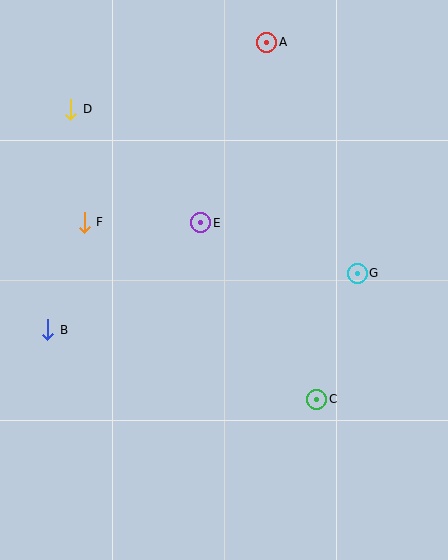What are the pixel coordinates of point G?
Point G is at (357, 273).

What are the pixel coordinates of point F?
Point F is at (84, 222).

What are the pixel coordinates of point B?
Point B is at (48, 330).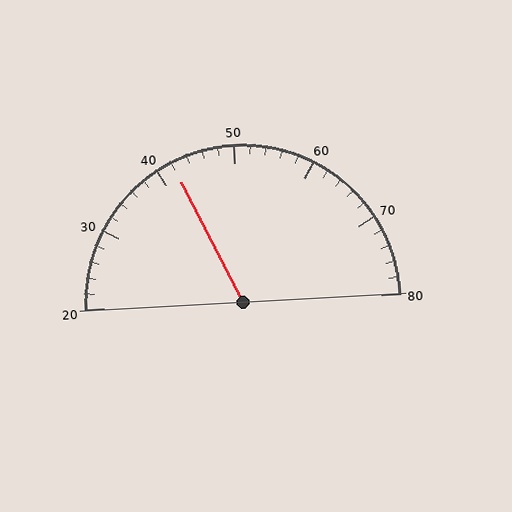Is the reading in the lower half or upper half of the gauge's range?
The reading is in the lower half of the range (20 to 80).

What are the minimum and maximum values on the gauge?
The gauge ranges from 20 to 80.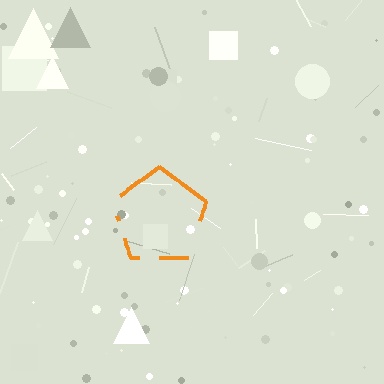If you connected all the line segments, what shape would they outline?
They would outline a pentagon.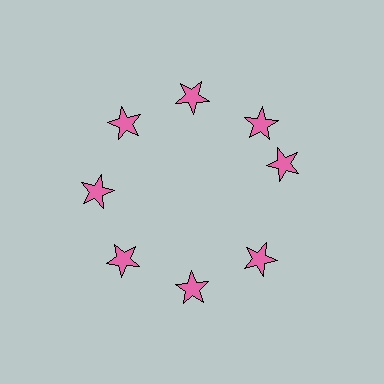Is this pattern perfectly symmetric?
No. The 8 pink stars are arranged in a ring, but one element near the 3 o'clock position is rotated out of alignment along the ring, breaking the 8-fold rotational symmetry.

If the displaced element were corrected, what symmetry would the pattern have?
It would have 8-fold rotational symmetry — the pattern would map onto itself every 45 degrees.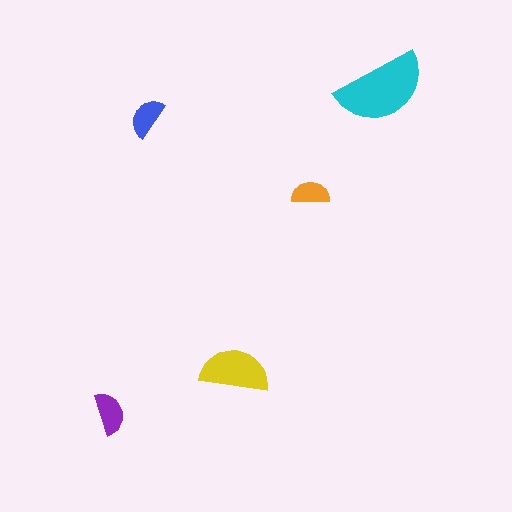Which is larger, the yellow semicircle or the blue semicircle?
The yellow one.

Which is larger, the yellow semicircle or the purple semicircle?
The yellow one.